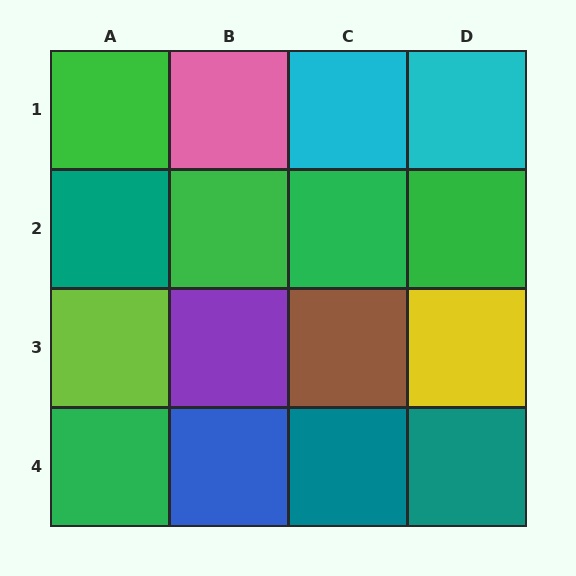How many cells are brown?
1 cell is brown.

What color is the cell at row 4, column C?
Teal.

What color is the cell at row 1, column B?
Pink.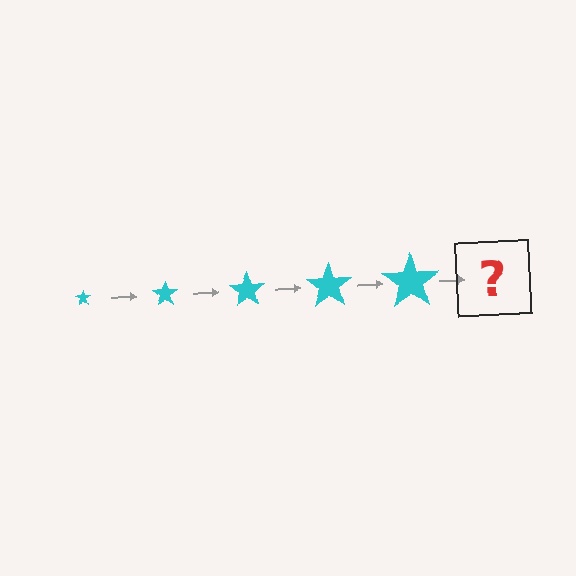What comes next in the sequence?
The next element should be a cyan star, larger than the previous one.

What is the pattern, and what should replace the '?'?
The pattern is that the star gets progressively larger each step. The '?' should be a cyan star, larger than the previous one.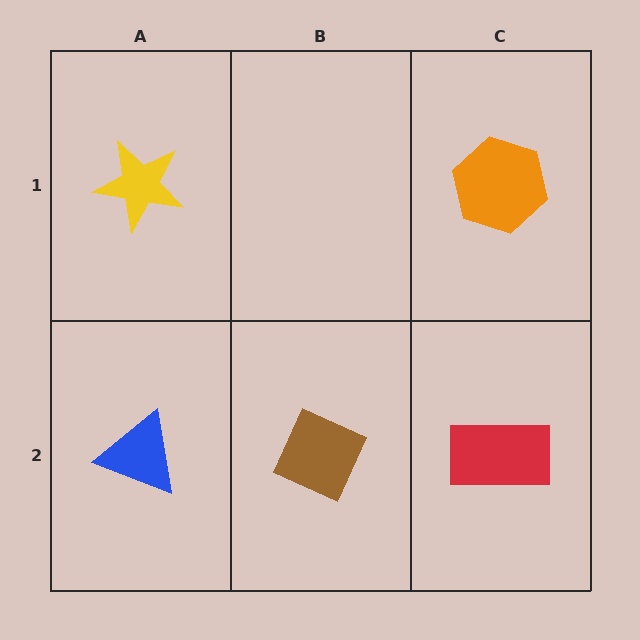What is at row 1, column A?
A yellow star.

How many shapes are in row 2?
3 shapes.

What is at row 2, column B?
A brown diamond.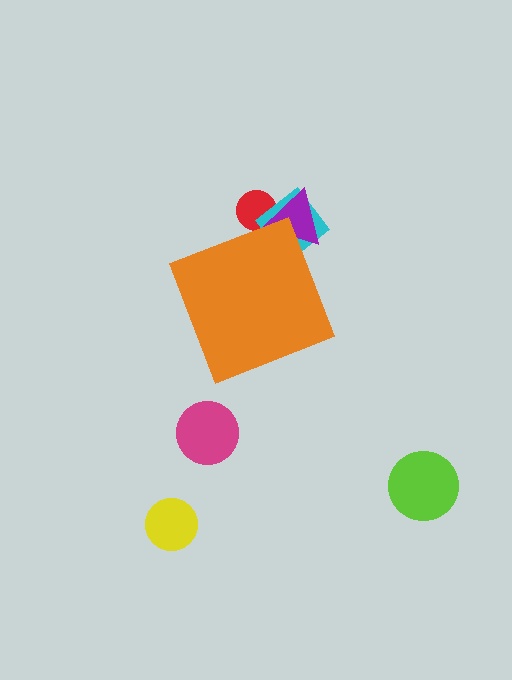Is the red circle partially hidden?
Yes, the red circle is partially hidden behind the orange diamond.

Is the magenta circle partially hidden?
No, the magenta circle is fully visible.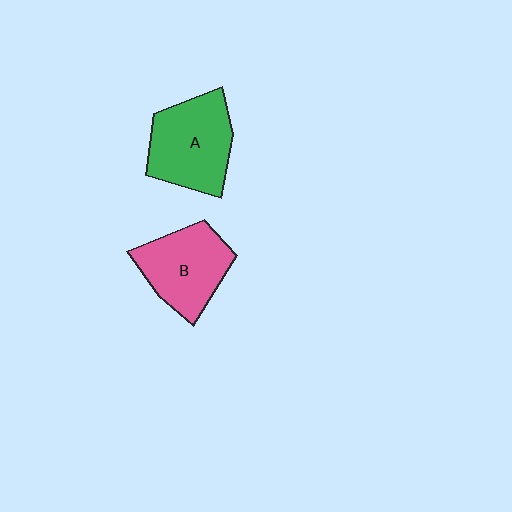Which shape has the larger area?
Shape A (green).